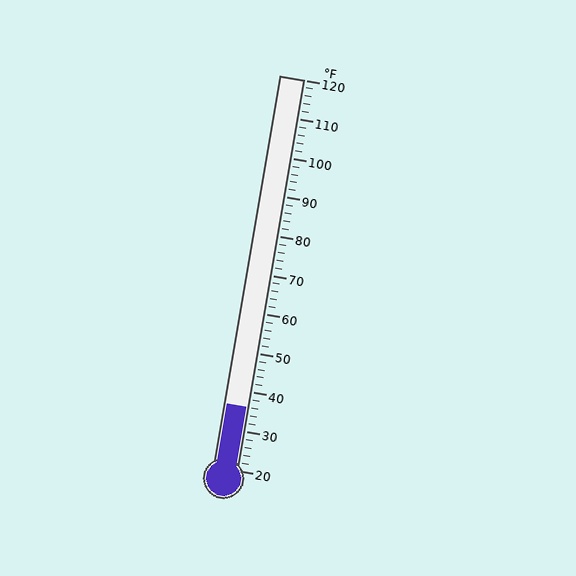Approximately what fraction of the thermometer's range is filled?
The thermometer is filled to approximately 15% of its range.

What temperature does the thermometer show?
The thermometer shows approximately 36°F.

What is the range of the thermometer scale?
The thermometer scale ranges from 20°F to 120°F.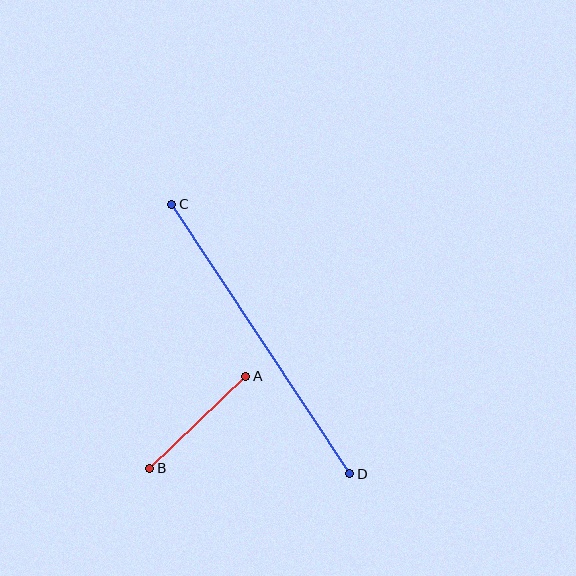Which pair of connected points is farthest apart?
Points C and D are farthest apart.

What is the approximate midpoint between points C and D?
The midpoint is at approximately (261, 339) pixels.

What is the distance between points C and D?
The distance is approximately 323 pixels.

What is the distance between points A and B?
The distance is approximately 133 pixels.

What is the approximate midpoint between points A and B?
The midpoint is at approximately (198, 422) pixels.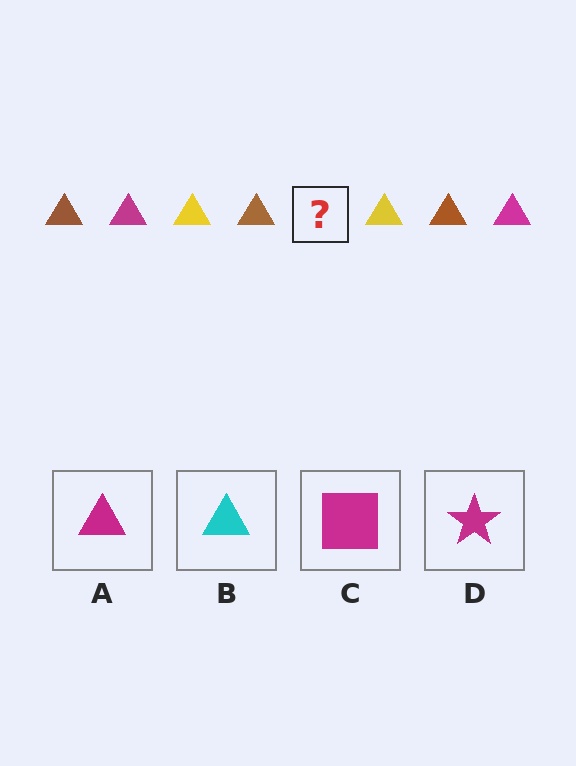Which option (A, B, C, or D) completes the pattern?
A.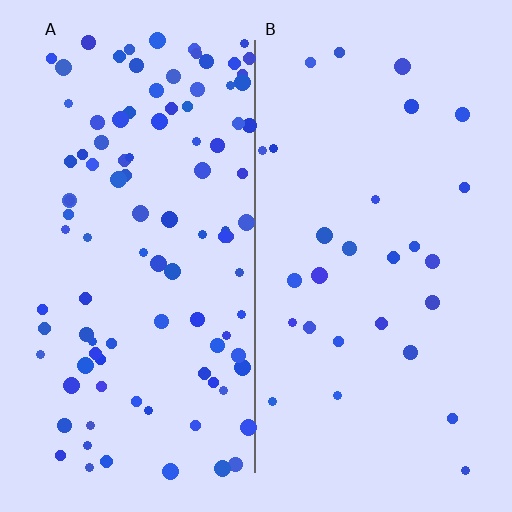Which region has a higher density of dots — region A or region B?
A (the left).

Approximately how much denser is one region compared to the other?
Approximately 3.5× — region A over region B.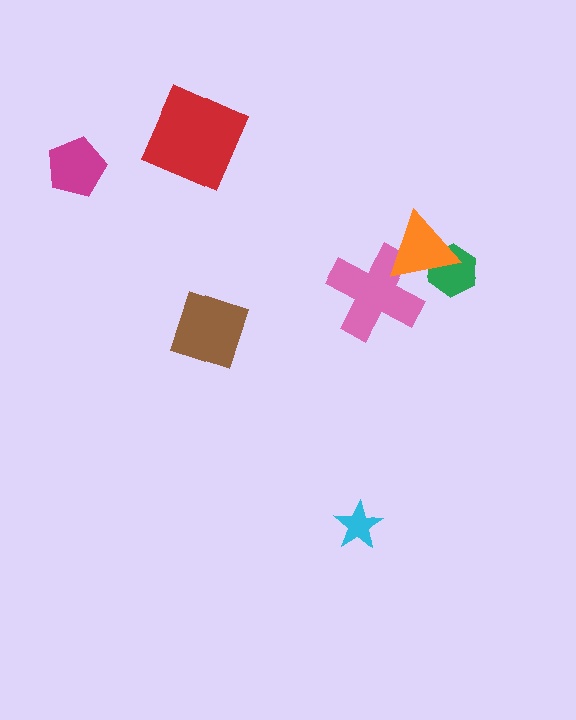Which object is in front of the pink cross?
The orange triangle is in front of the pink cross.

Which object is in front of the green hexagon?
The orange triangle is in front of the green hexagon.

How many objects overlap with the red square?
0 objects overlap with the red square.